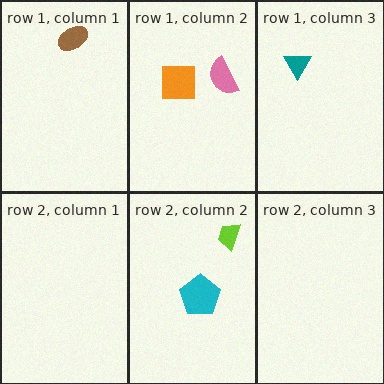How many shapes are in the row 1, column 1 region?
1.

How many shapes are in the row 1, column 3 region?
1.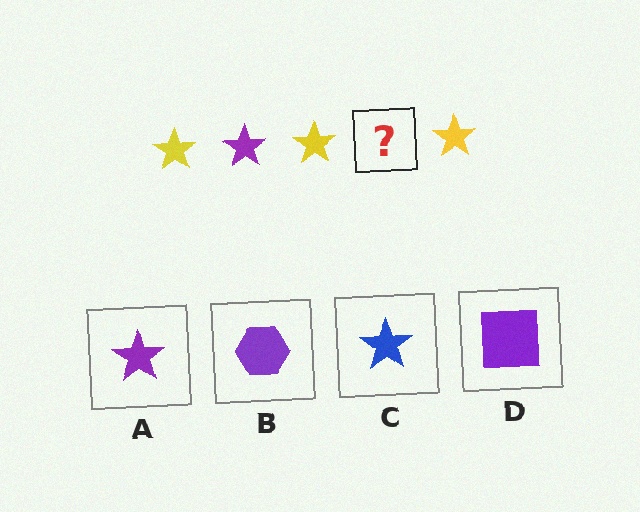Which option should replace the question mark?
Option A.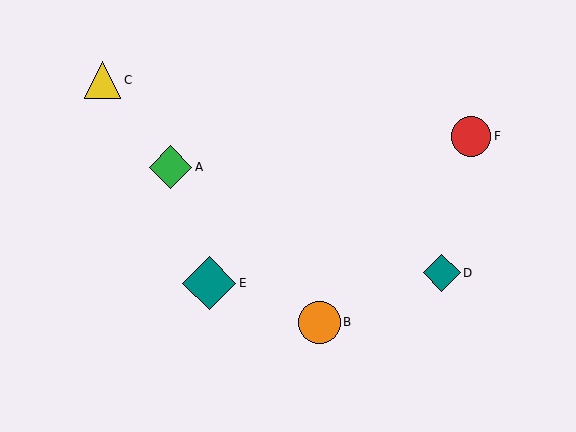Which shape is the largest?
The teal diamond (labeled E) is the largest.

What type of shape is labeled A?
Shape A is a green diamond.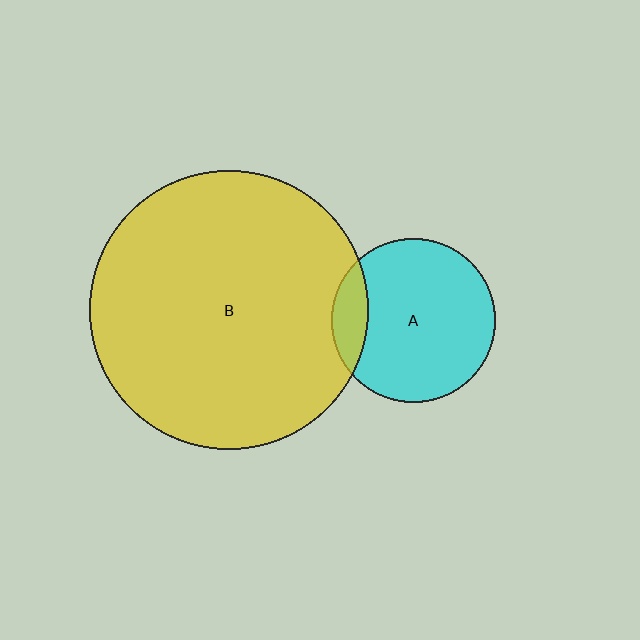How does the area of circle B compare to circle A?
Approximately 2.9 times.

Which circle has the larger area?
Circle B (yellow).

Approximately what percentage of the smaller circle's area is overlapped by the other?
Approximately 15%.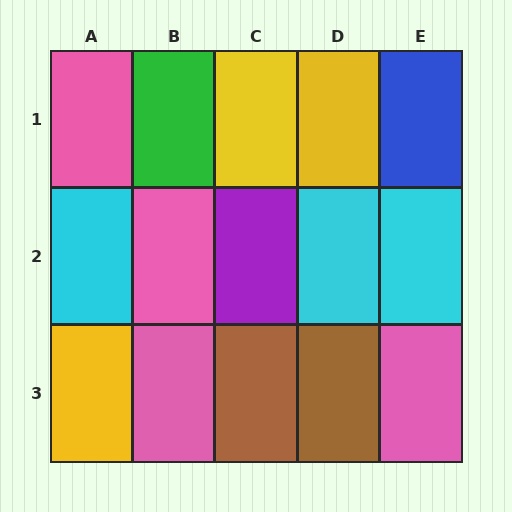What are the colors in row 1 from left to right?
Pink, green, yellow, yellow, blue.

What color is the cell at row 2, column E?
Cyan.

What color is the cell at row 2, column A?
Cyan.